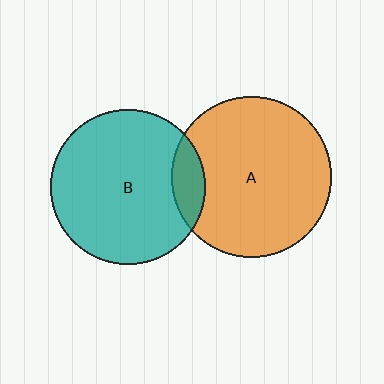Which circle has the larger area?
Circle A (orange).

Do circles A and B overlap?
Yes.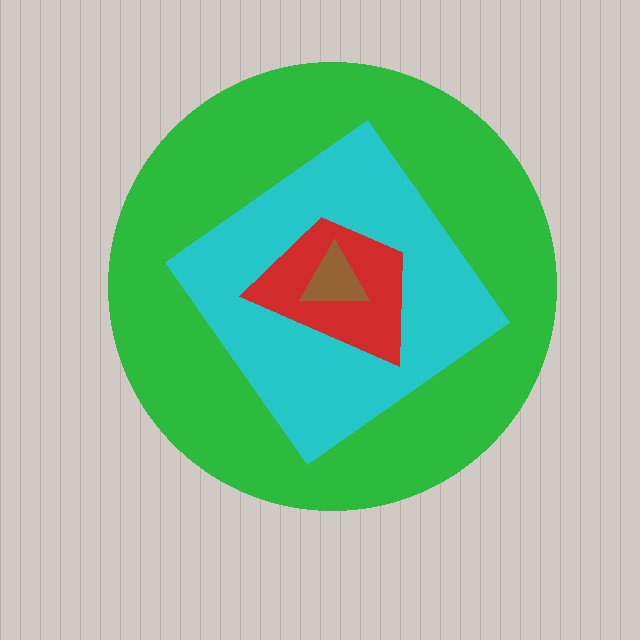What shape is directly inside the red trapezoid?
The brown triangle.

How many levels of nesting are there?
4.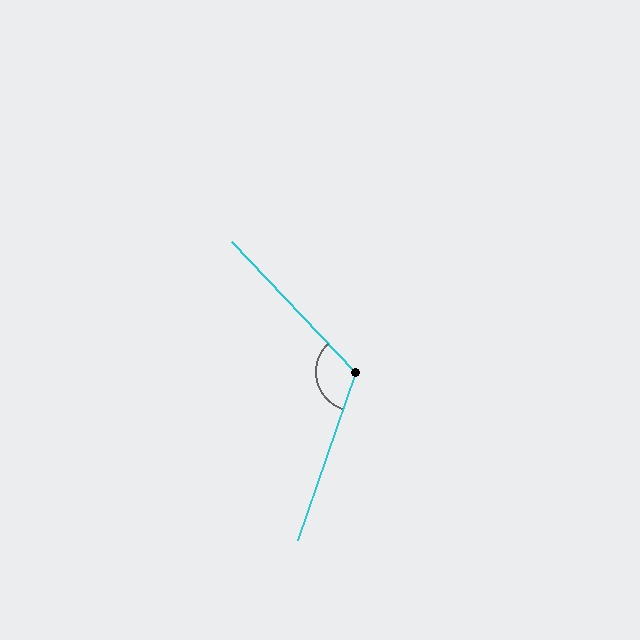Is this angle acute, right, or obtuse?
It is obtuse.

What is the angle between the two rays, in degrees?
Approximately 118 degrees.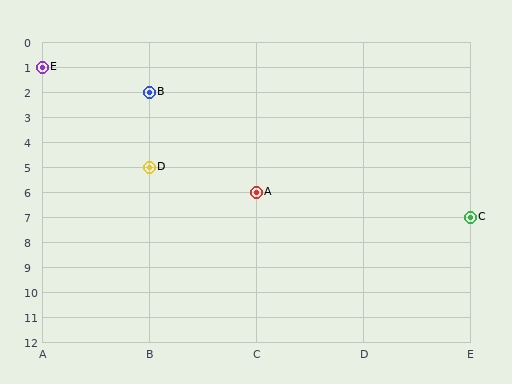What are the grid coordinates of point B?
Point B is at grid coordinates (B, 2).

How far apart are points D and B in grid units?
Points D and B are 3 rows apart.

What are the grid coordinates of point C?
Point C is at grid coordinates (E, 7).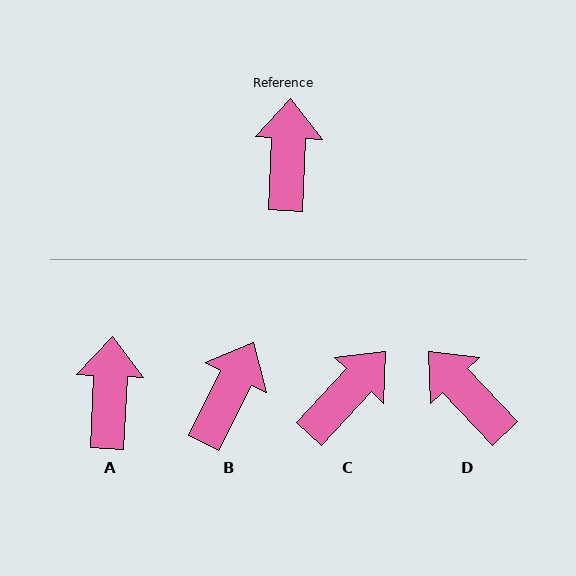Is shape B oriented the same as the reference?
No, it is off by about 24 degrees.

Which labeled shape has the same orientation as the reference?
A.